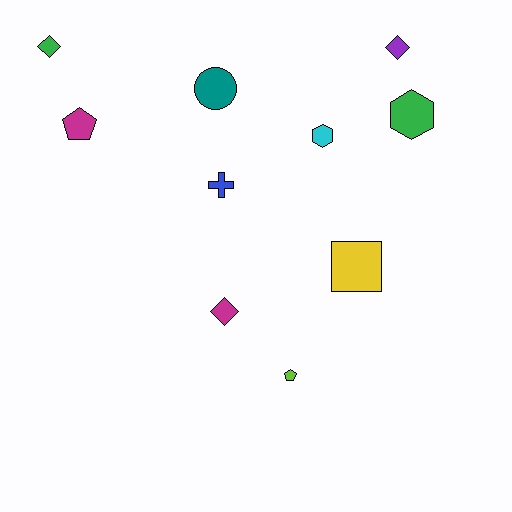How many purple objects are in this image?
There is 1 purple object.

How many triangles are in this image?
There are no triangles.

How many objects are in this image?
There are 10 objects.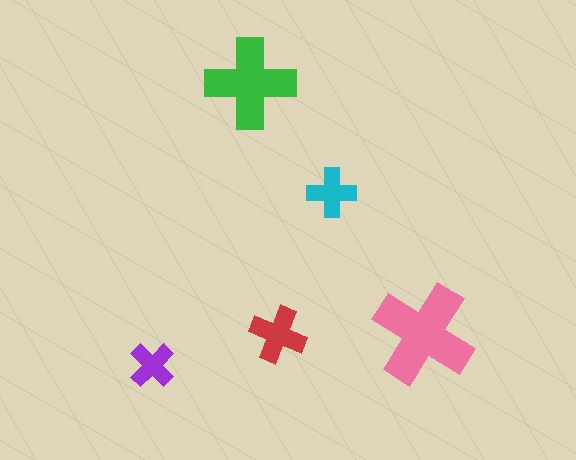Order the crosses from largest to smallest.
the pink one, the green one, the red one, the cyan one, the purple one.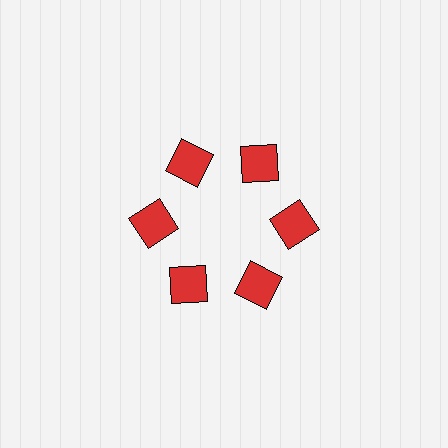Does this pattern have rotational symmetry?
Yes, this pattern has 6-fold rotational symmetry. It looks the same after rotating 60 degrees around the center.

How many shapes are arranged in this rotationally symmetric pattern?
There are 6 shapes, arranged in 6 groups of 1.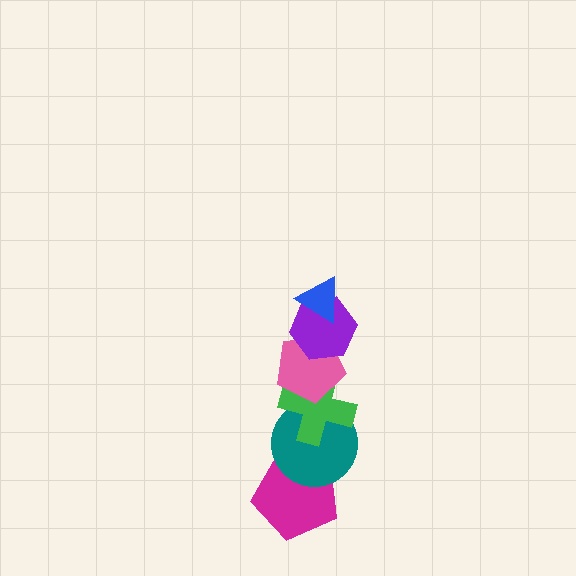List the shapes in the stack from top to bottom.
From top to bottom: the blue triangle, the purple hexagon, the pink pentagon, the green cross, the teal circle, the magenta pentagon.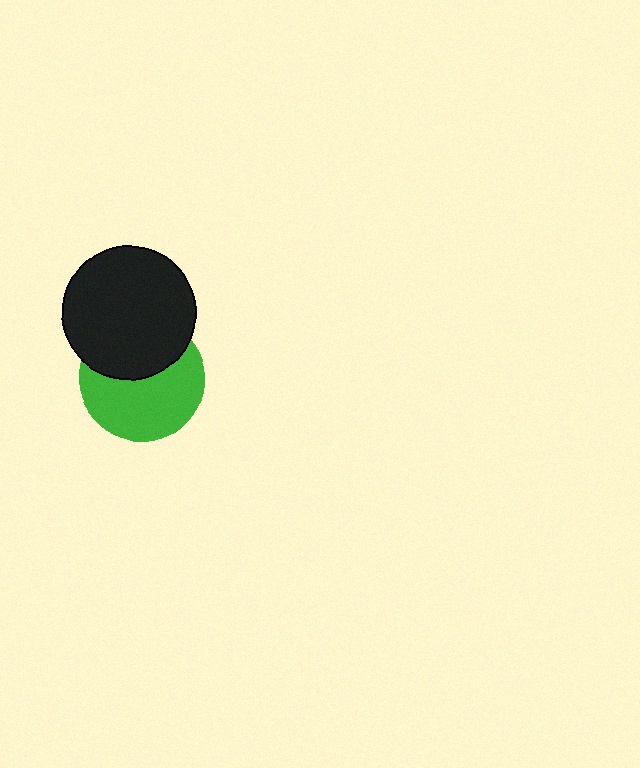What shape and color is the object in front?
The object in front is a black circle.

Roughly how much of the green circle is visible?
About half of it is visible (roughly 60%).